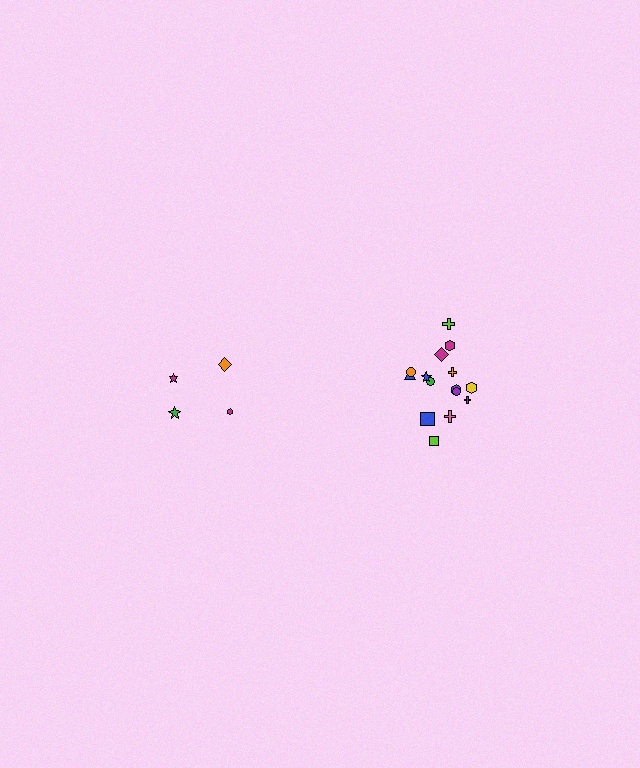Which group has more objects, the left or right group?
The right group.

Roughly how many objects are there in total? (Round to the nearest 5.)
Roughly 20 objects in total.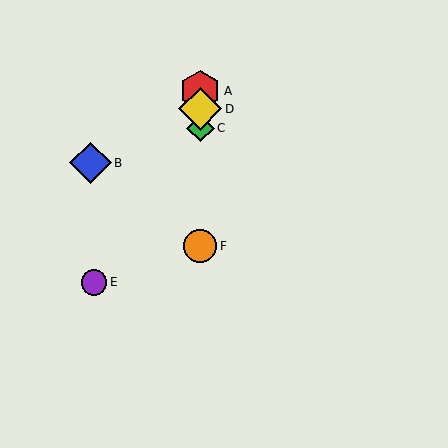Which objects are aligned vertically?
Objects A, C, D, F are aligned vertically.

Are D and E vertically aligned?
No, D is at x≈200 and E is at x≈94.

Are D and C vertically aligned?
Yes, both are at x≈200.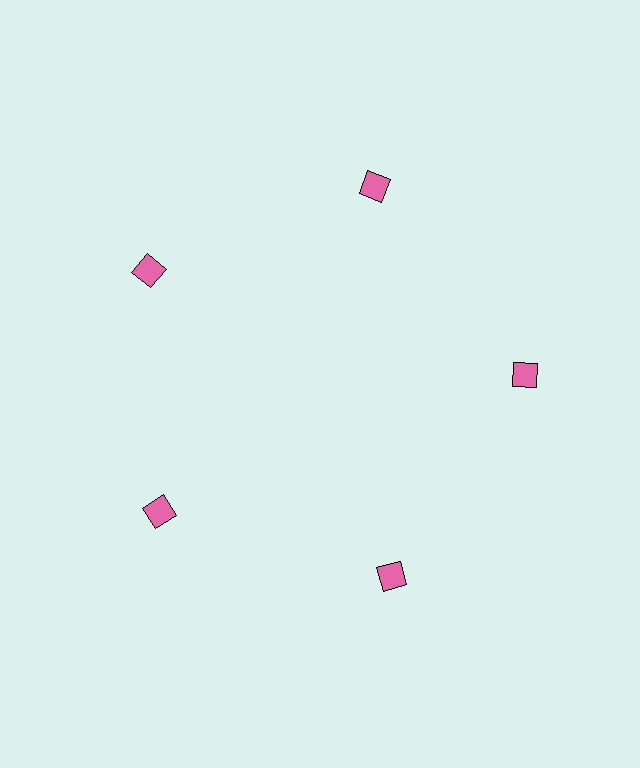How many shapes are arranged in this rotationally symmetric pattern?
There are 5 shapes, arranged in 5 groups of 1.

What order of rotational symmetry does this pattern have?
This pattern has 5-fold rotational symmetry.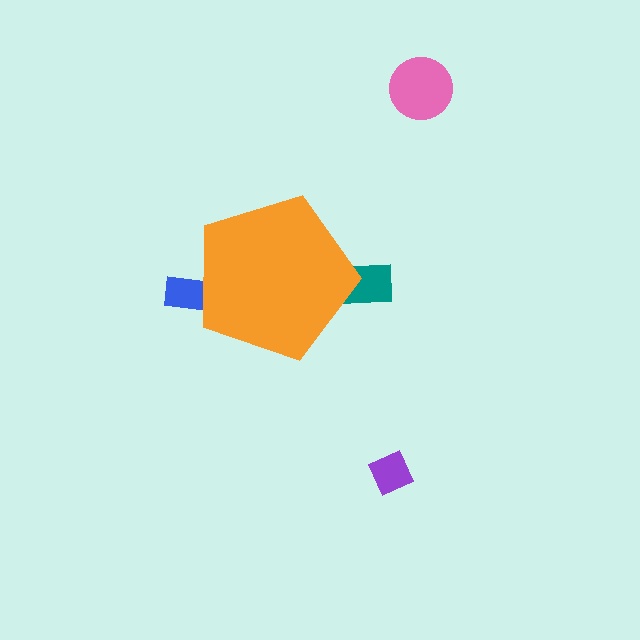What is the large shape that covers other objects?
An orange pentagon.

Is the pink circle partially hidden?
No, the pink circle is fully visible.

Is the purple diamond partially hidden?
No, the purple diamond is fully visible.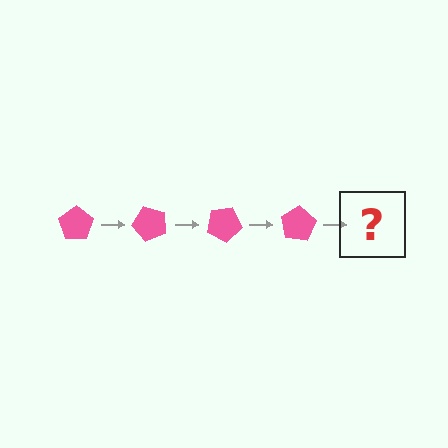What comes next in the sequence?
The next element should be a pink pentagon rotated 200 degrees.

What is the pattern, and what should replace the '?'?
The pattern is that the pentagon rotates 50 degrees each step. The '?' should be a pink pentagon rotated 200 degrees.